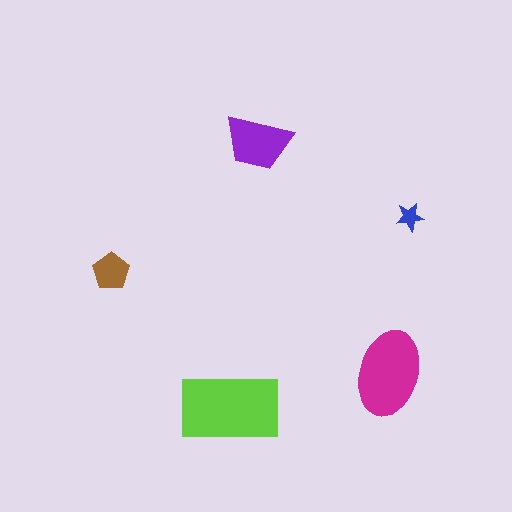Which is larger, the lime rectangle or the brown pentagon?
The lime rectangle.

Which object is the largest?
The lime rectangle.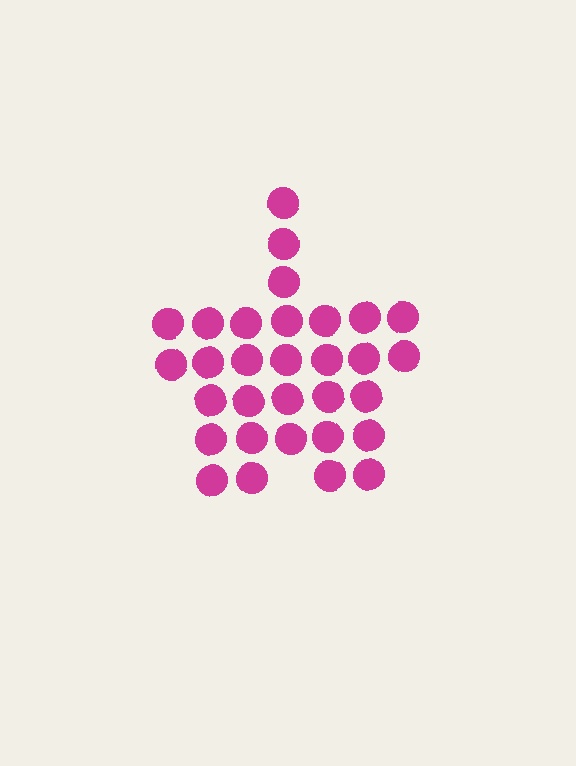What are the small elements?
The small elements are circles.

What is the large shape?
The large shape is a star.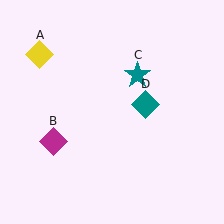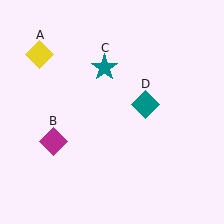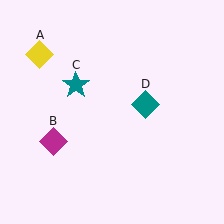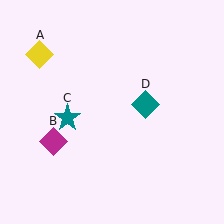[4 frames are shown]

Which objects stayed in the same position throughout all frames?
Yellow diamond (object A) and magenta diamond (object B) and teal diamond (object D) remained stationary.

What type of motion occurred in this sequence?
The teal star (object C) rotated counterclockwise around the center of the scene.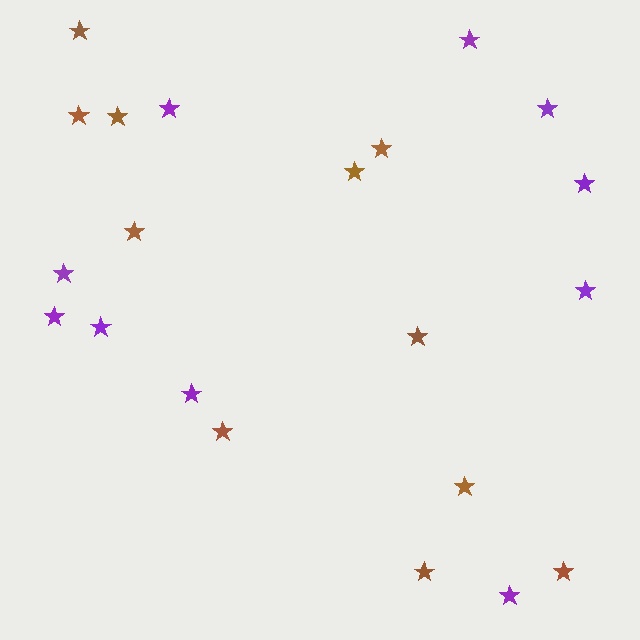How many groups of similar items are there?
There are 2 groups: one group of brown stars (11) and one group of purple stars (10).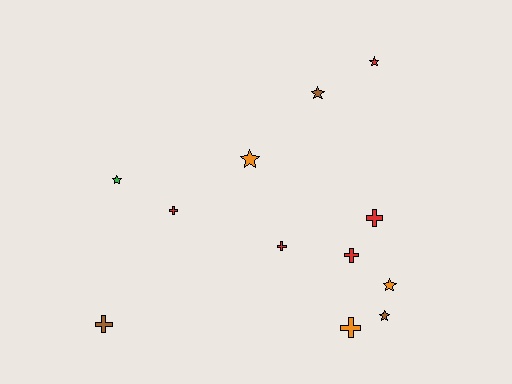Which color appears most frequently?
Red, with 5 objects.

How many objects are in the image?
There are 12 objects.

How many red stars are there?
There is 1 red star.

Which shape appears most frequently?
Star, with 6 objects.